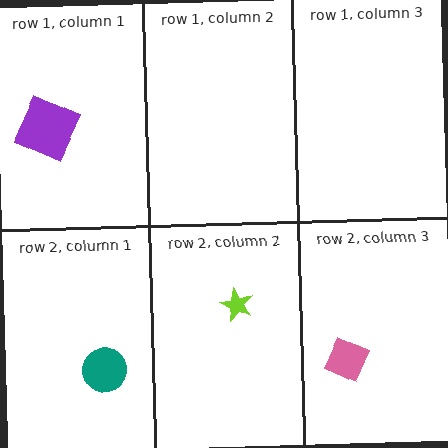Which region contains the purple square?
The row 1, column 1 region.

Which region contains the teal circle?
The row 2, column 1 region.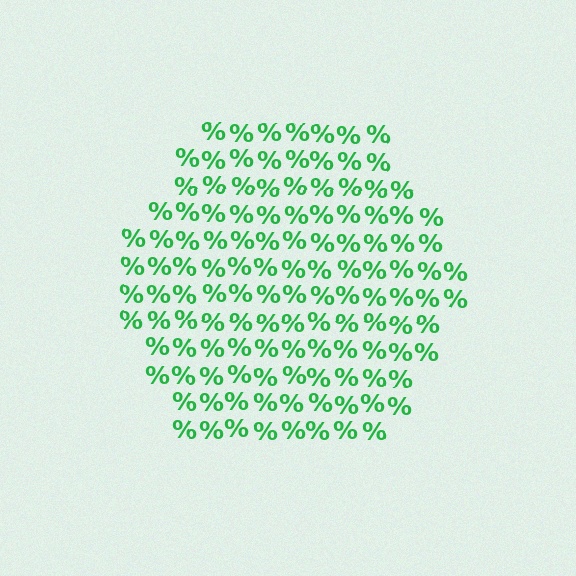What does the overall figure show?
The overall figure shows a hexagon.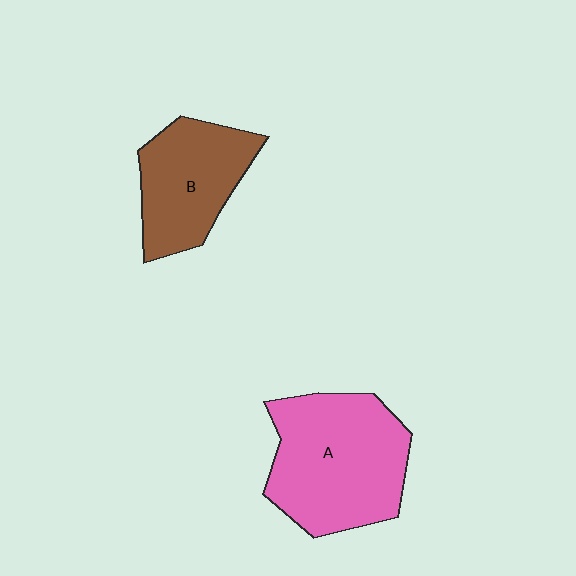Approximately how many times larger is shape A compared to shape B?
Approximately 1.4 times.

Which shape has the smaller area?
Shape B (brown).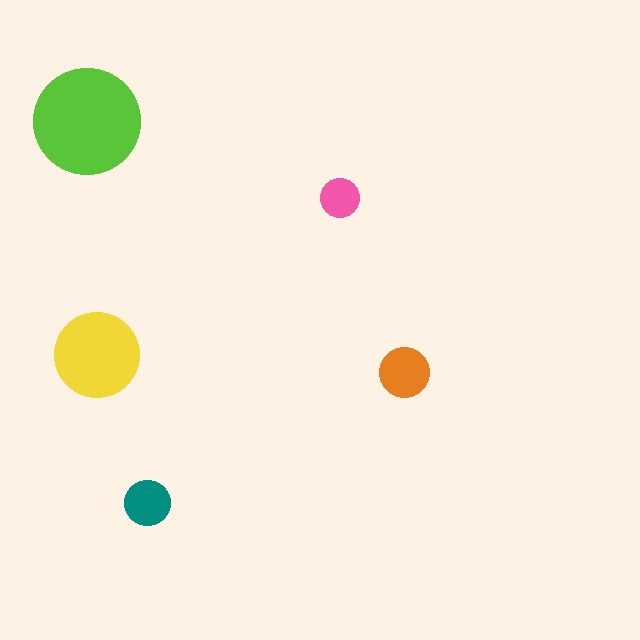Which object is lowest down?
The teal circle is bottommost.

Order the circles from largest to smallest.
the lime one, the yellow one, the orange one, the teal one, the pink one.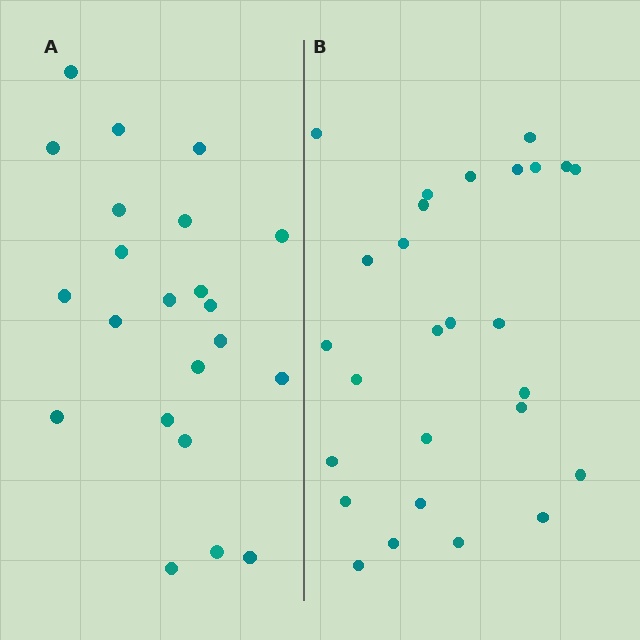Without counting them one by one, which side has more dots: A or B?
Region B (the right region) has more dots.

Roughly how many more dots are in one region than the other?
Region B has about 5 more dots than region A.